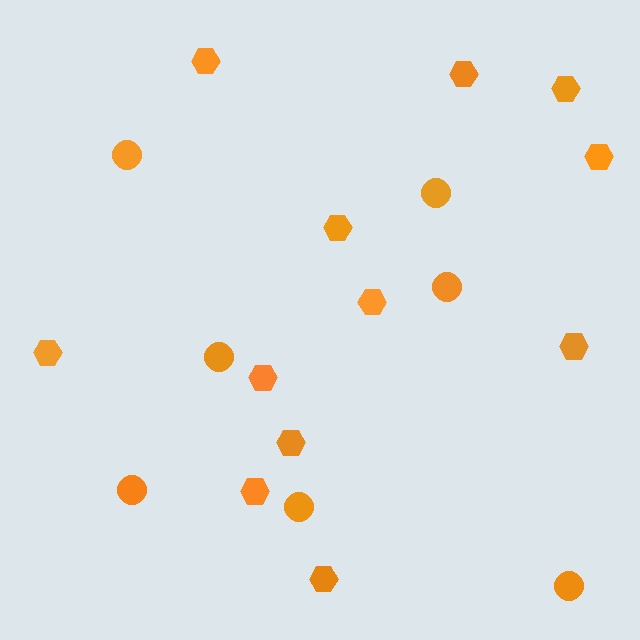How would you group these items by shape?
There are 2 groups: one group of circles (7) and one group of hexagons (12).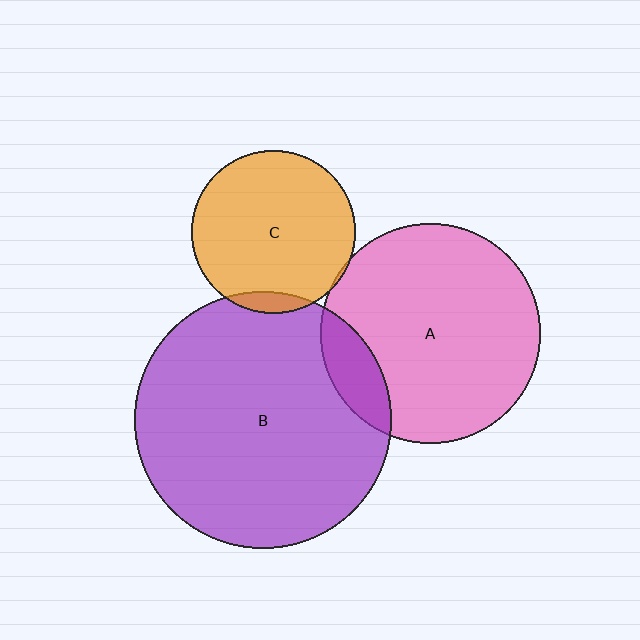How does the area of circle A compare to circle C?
Approximately 1.8 times.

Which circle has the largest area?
Circle B (purple).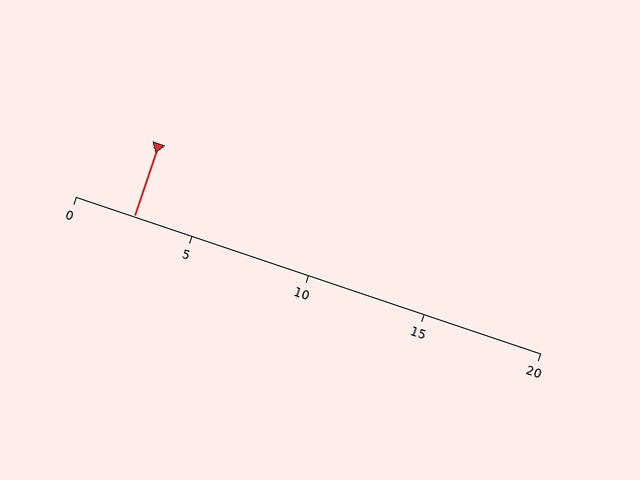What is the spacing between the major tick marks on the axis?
The major ticks are spaced 5 apart.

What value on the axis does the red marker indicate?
The marker indicates approximately 2.5.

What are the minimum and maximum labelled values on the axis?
The axis runs from 0 to 20.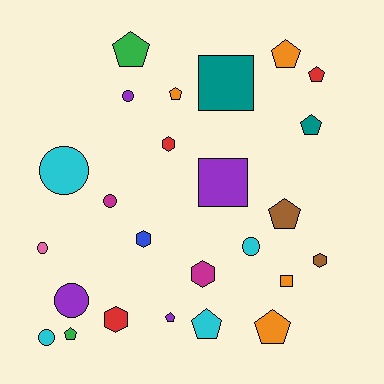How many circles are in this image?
There are 7 circles.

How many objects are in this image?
There are 25 objects.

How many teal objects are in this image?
There are 2 teal objects.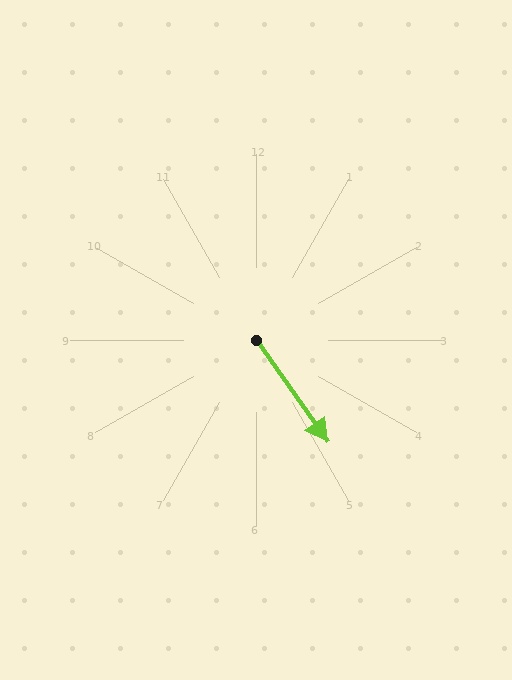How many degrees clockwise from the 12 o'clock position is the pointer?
Approximately 145 degrees.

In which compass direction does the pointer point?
Southeast.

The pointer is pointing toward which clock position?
Roughly 5 o'clock.